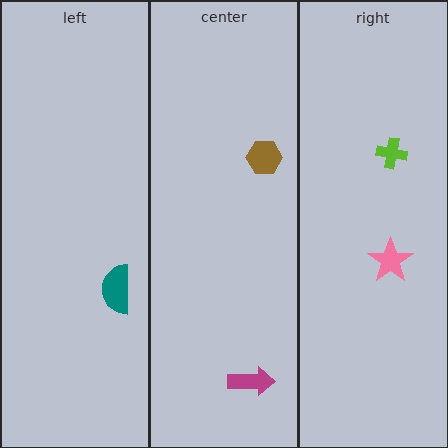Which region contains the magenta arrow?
The center region.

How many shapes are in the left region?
1.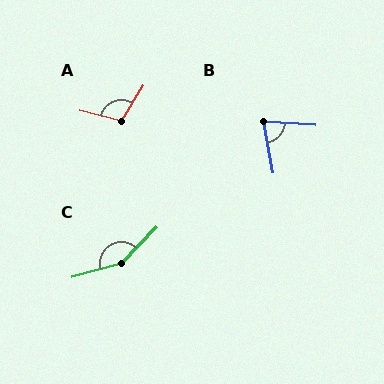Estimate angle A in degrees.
Approximately 107 degrees.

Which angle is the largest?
C, at approximately 149 degrees.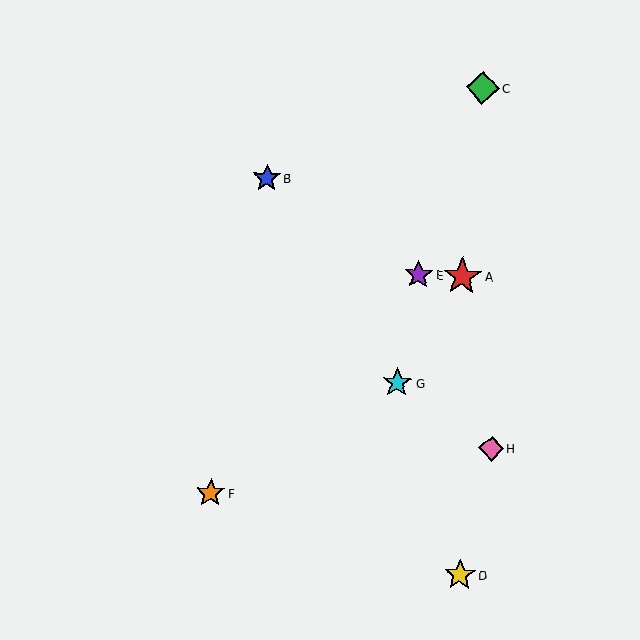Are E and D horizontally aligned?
No, E is at y≈275 and D is at y≈575.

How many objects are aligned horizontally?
2 objects (A, E) are aligned horizontally.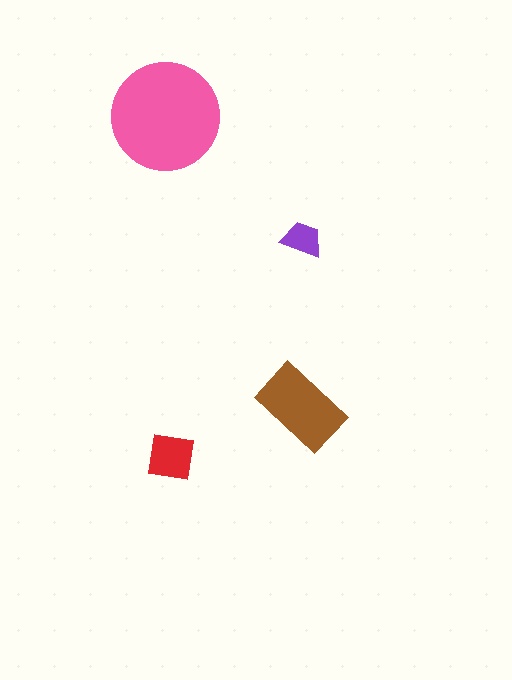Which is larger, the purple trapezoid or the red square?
The red square.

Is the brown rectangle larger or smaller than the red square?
Larger.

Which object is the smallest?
The purple trapezoid.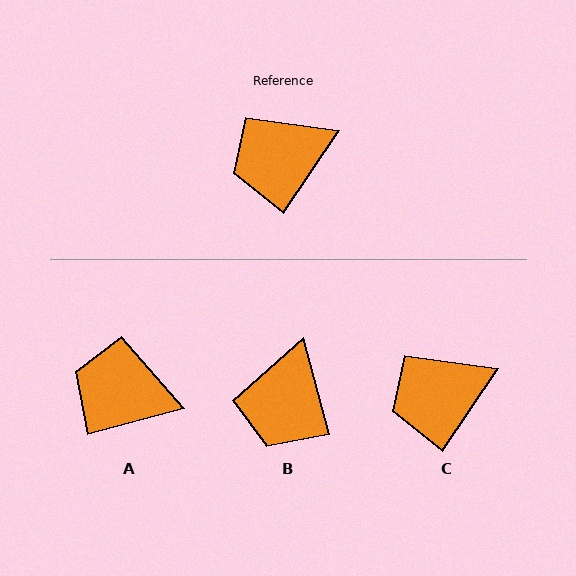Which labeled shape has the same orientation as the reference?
C.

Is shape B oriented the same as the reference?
No, it is off by about 49 degrees.